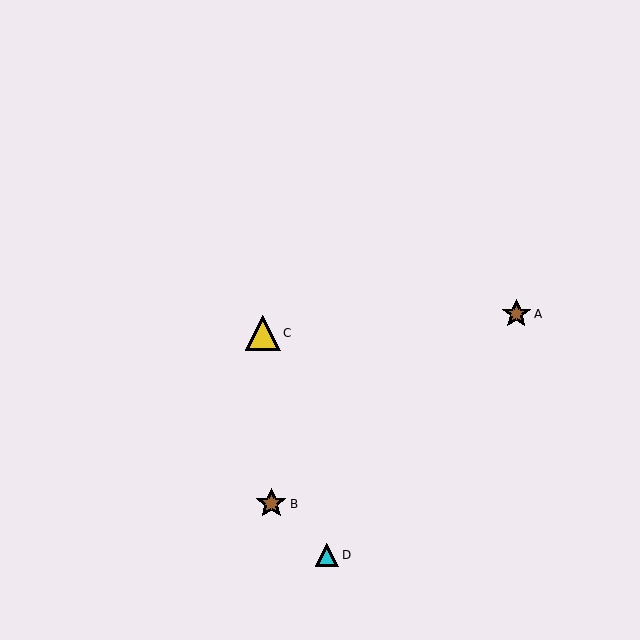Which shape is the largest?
The yellow triangle (labeled C) is the largest.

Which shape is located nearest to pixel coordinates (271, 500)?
The brown star (labeled B) at (271, 504) is nearest to that location.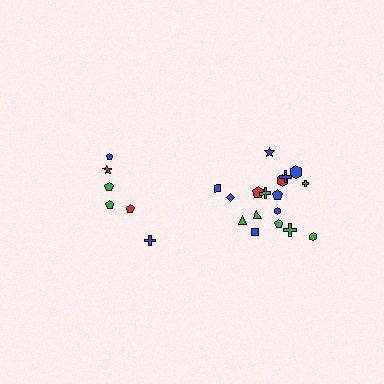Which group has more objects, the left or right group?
The right group.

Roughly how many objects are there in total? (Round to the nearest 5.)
Roughly 25 objects in total.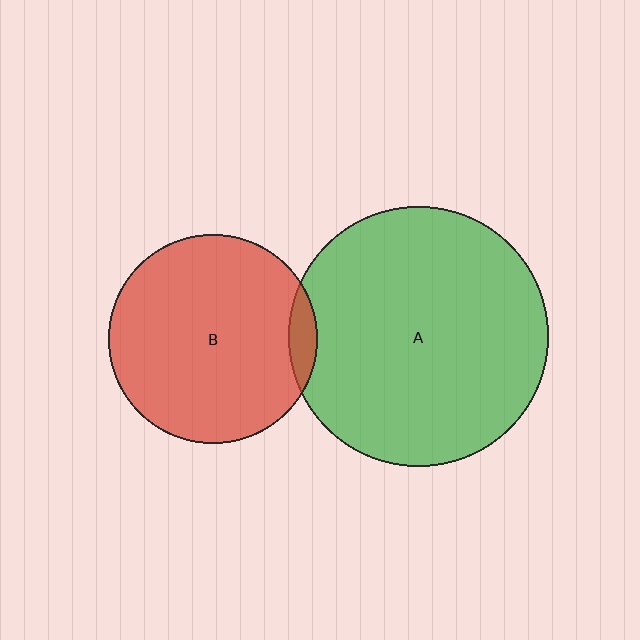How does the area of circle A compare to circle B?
Approximately 1.5 times.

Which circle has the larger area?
Circle A (green).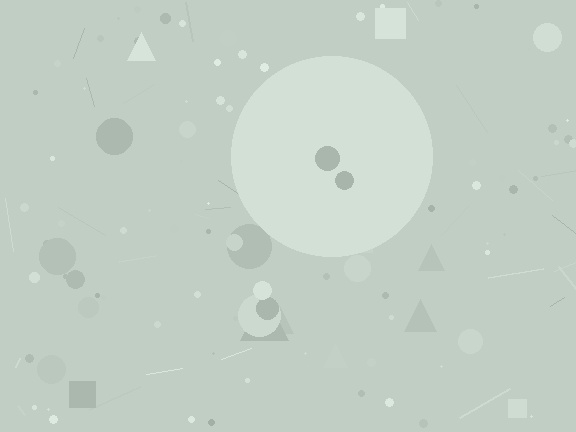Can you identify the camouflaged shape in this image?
The camouflaged shape is a circle.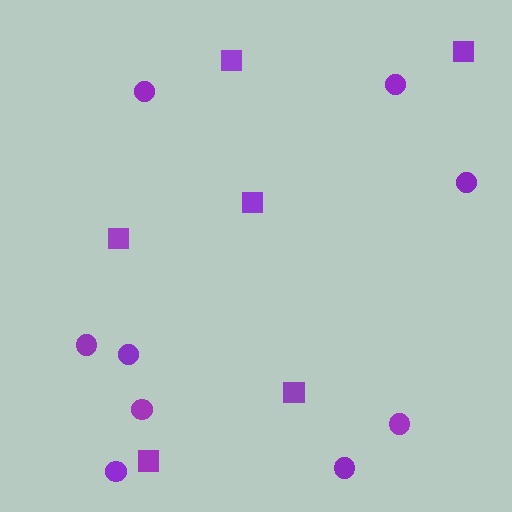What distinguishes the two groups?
There are 2 groups: one group of circles (9) and one group of squares (6).